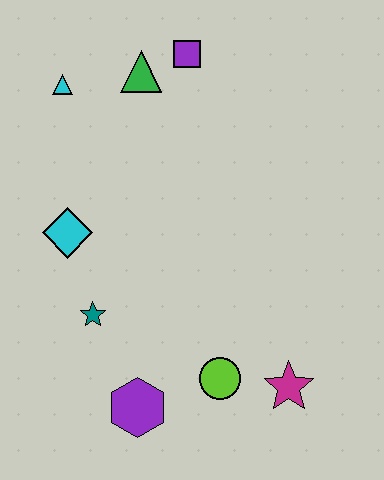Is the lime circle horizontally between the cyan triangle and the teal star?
No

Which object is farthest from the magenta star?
The cyan triangle is farthest from the magenta star.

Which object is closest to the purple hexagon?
The lime circle is closest to the purple hexagon.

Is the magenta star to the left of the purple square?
No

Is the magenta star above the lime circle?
No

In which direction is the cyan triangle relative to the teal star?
The cyan triangle is above the teal star.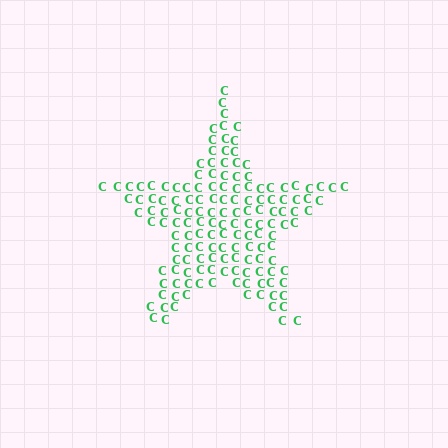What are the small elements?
The small elements are letter C's.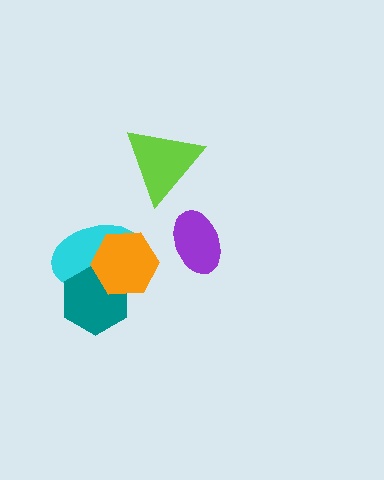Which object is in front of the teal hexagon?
The orange hexagon is in front of the teal hexagon.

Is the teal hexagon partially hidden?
Yes, it is partially covered by another shape.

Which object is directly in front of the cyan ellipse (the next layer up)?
The teal hexagon is directly in front of the cyan ellipse.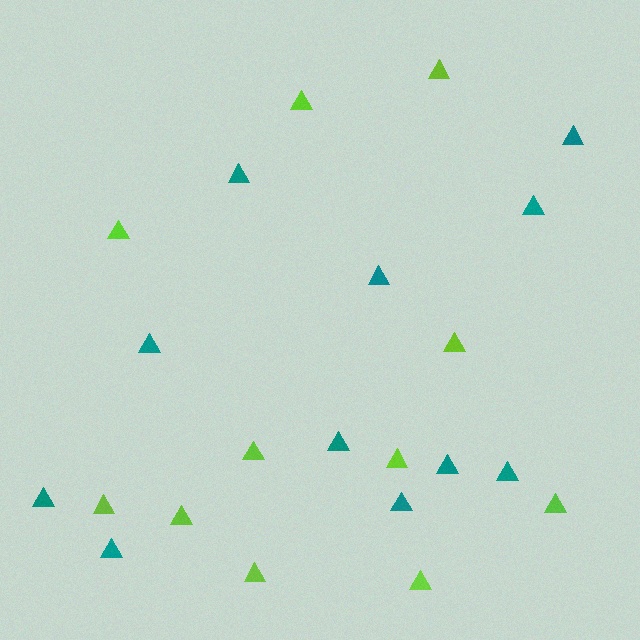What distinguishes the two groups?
There are 2 groups: one group of lime triangles (11) and one group of teal triangles (11).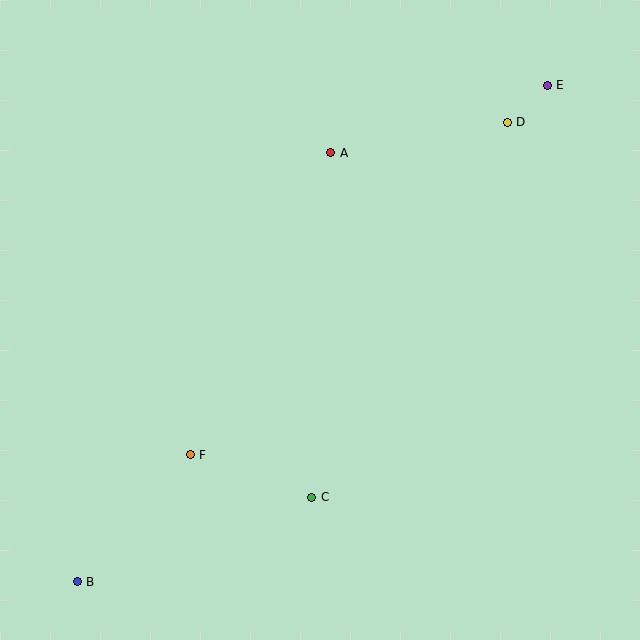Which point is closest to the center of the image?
Point A at (331, 153) is closest to the center.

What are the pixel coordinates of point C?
Point C is at (312, 497).